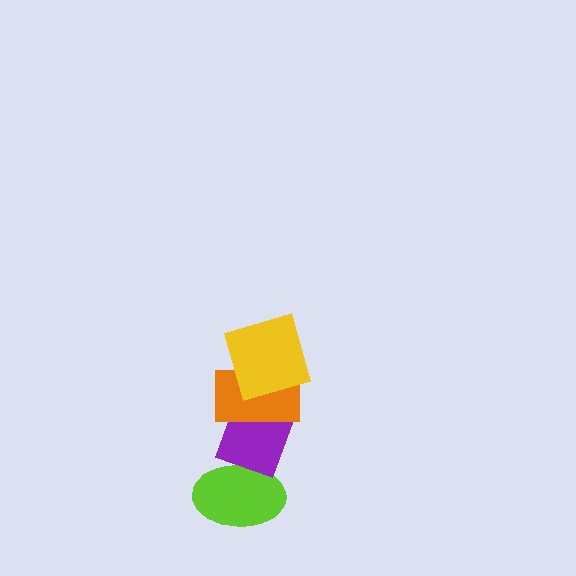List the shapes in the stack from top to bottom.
From top to bottom: the yellow square, the orange rectangle, the purple diamond, the lime ellipse.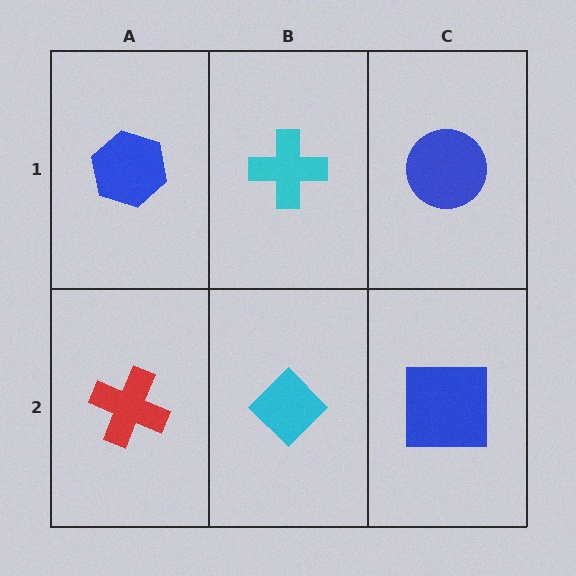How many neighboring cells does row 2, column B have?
3.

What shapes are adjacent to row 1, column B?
A cyan diamond (row 2, column B), a blue hexagon (row 1, column A), a blue circle (row 1, column C).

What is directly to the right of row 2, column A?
A cyan diamond.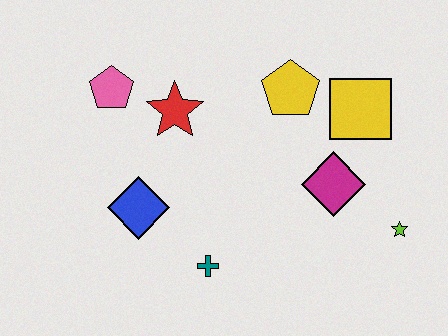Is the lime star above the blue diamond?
No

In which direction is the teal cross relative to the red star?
The teal cross is below the red star.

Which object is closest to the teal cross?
The blue diamond is closest to the teal cross.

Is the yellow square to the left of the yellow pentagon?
No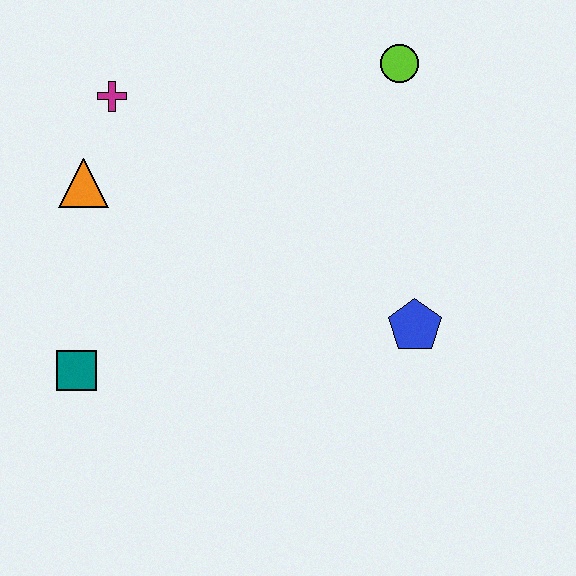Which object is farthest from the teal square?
The lime circle is farthest from the teal square.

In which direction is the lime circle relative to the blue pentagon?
The lime circle is above the blue pentagon.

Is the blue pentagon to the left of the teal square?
No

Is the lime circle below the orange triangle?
No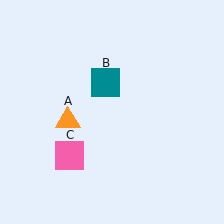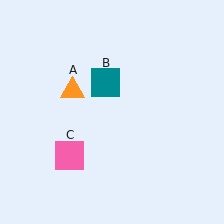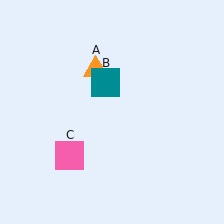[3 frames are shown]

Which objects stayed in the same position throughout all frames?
Teal square (object B) and pink square (object C) remained stationary.